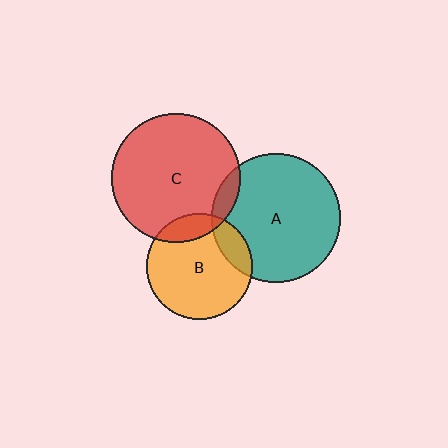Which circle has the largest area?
Circle A (teal).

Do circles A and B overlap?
Yes.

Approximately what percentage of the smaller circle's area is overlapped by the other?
Approximately 15%.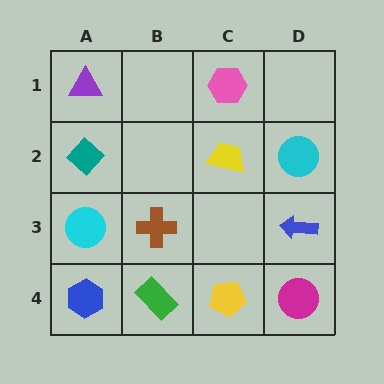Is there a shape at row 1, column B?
No, that cell is empty.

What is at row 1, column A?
A purple triangle.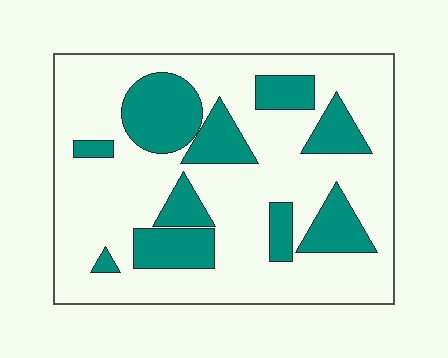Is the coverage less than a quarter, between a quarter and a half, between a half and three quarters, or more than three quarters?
Between a quarter and a half.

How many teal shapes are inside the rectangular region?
10.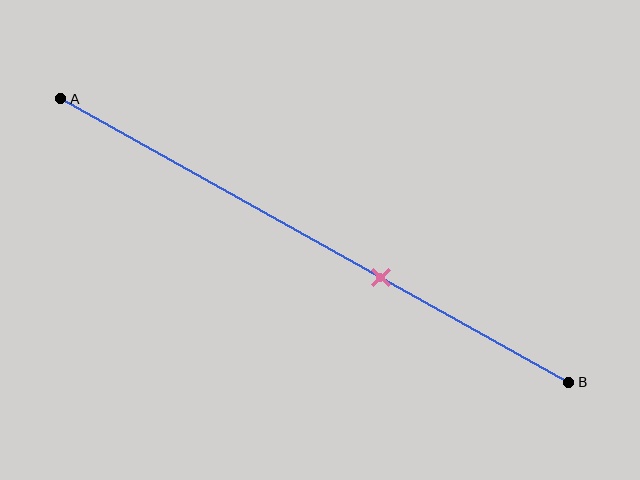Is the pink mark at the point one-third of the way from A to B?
No, the mark is at about 65% from A, not at the 33% one-third point.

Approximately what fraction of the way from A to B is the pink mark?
The pink mark is approximately 65% of the way from A to B.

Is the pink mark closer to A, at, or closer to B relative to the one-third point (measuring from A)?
The pink mark is closer to point B than the one-third point of segment AB.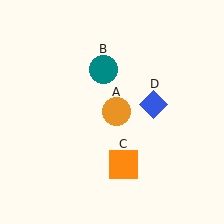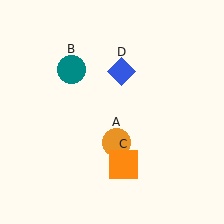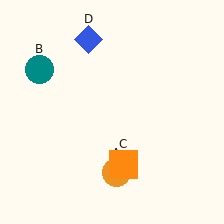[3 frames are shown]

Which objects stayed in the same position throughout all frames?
Orange square (object C) remained stationary.